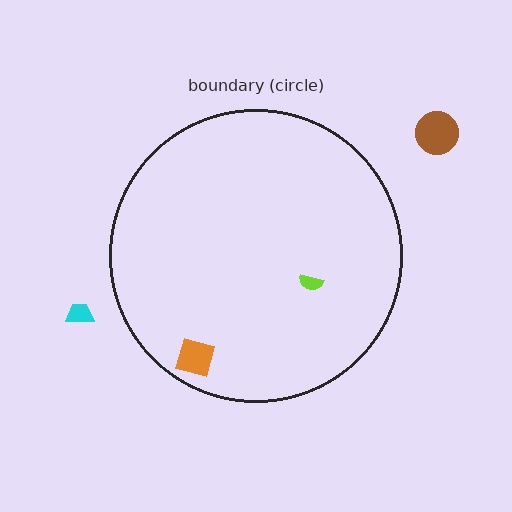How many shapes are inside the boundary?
2 inside, 2 outside.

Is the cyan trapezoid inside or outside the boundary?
Outside.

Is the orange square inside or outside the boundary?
Inside.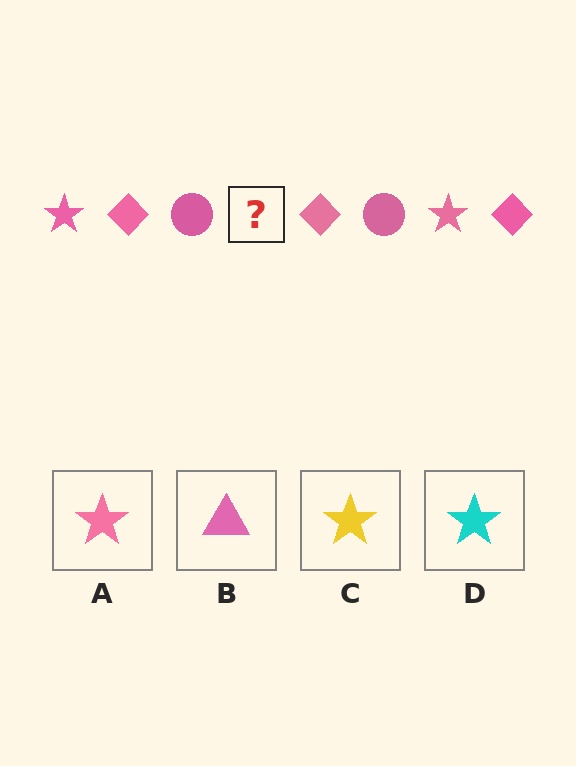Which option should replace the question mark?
Option A.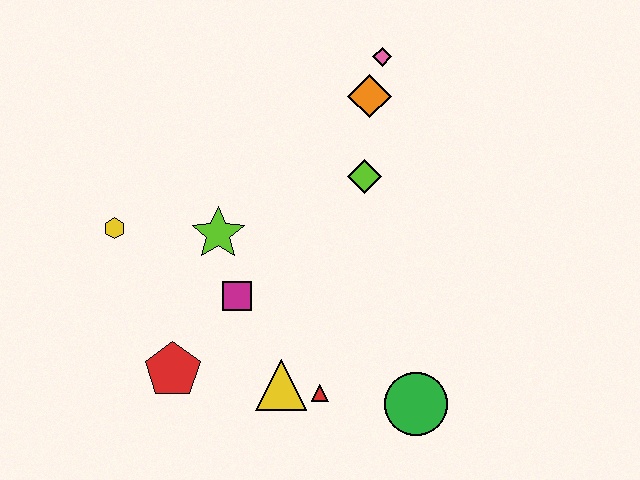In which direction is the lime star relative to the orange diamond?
The lime star is to the left of the orange diamond.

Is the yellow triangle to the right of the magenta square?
Yes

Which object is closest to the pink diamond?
The orange diamond is closest to the pink diamond.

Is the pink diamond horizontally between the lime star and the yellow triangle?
No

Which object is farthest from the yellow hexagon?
The green circle is farthest from the yellow hexagon.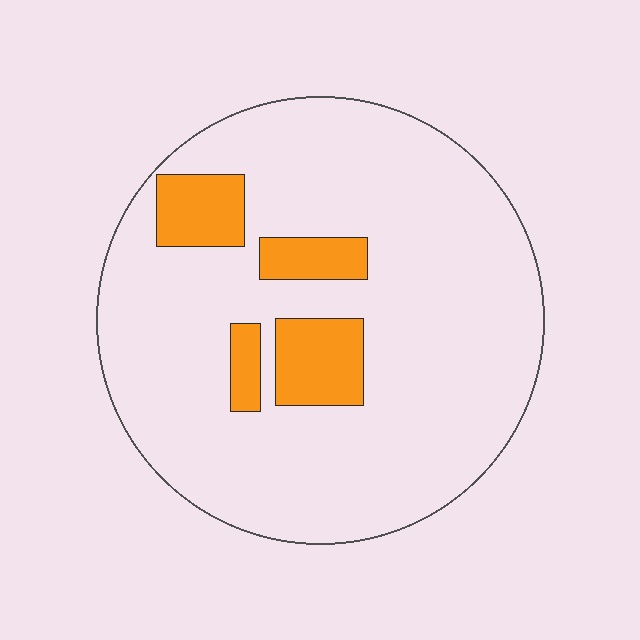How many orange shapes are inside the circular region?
4.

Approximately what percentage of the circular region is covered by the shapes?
Approximately 15%.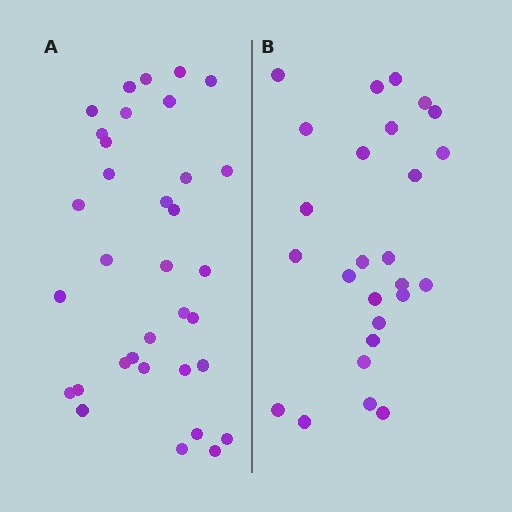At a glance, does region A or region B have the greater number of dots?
Region A (the left region) has more dots.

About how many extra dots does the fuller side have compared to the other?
Region A has roughly 8 or so more dots than region B.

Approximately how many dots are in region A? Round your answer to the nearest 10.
About 30 dots. (The exact count is 34, which rounds to 30.)